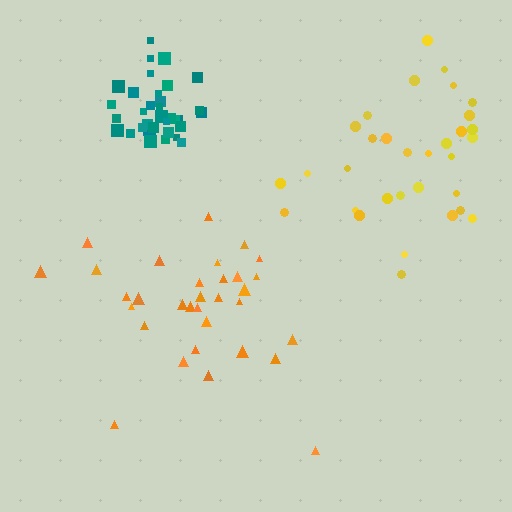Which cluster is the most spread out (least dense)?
Orange.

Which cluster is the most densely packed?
Teal.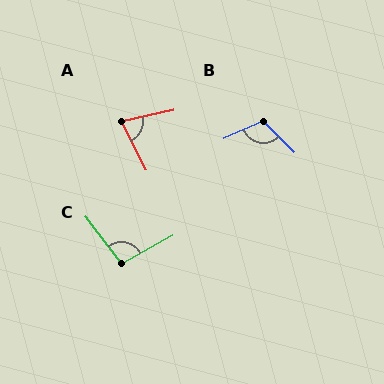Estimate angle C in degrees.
Approximately 98 degrees.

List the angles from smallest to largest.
A (76°), C (98°), B (111°).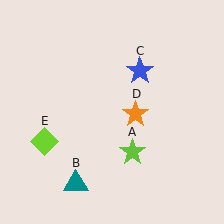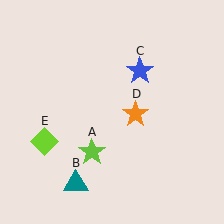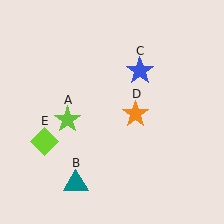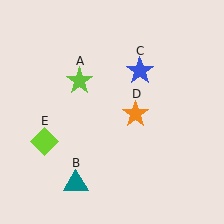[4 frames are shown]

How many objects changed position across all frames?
1 object changed position: lime star (object A).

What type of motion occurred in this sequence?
The lime star (object A) rotated clockwise around the center of the scene.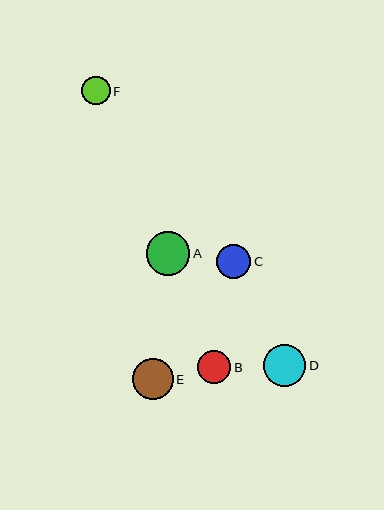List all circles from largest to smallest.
From largest to smallest: A, D, E, C, B, F.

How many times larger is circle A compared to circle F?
Circle A is approximately 1.6 times the size of circle F.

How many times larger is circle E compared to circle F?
Circle E is approximately 1.5 times the size of circle F.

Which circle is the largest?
Circle A is the largest with a size of approximately 44 pixels.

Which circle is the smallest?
Circle F is the smallest with a size of approximately 28 pixels.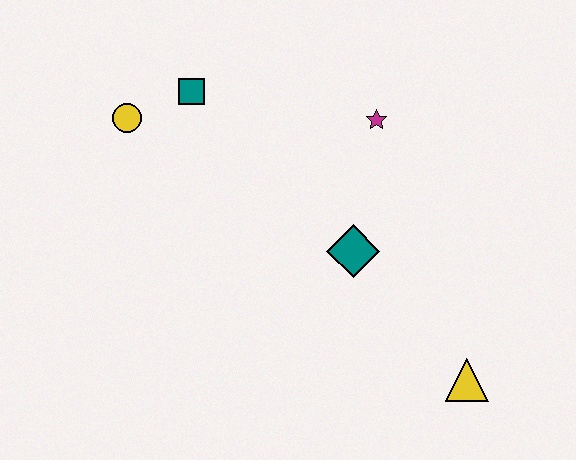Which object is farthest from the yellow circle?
The yellow triangle is farthest from the yellow circle.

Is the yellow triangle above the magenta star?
No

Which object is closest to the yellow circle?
The teal square is closest to the yellow circle.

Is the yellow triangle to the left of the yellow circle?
No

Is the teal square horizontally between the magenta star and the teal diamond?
No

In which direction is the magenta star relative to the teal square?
The magenta star is to the right of the teal square.